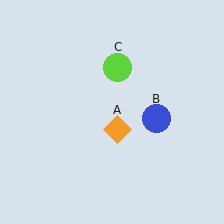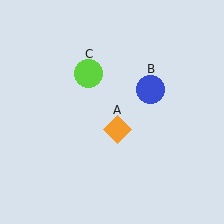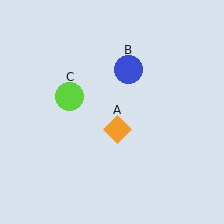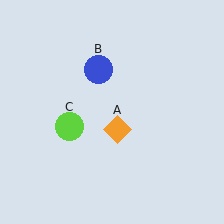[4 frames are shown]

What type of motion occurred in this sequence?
The blue circle (object B), lime circle (object C) rotated counterclockwise around the center of the scene.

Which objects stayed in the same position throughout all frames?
Orange diamond (object A) remained stationary.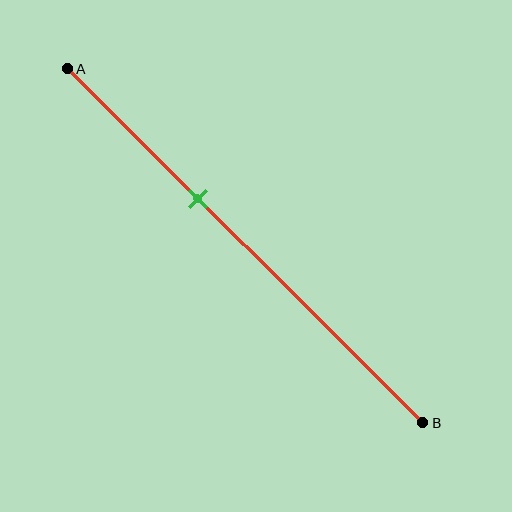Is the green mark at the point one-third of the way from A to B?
No, the mark is at about 35% from A, not at the 33% one-third point.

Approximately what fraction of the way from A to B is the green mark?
The green mark is approximately 35% of the way from A to B.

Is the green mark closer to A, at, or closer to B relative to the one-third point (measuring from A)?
The green mark is closer to point B than the one-third point of segment AB.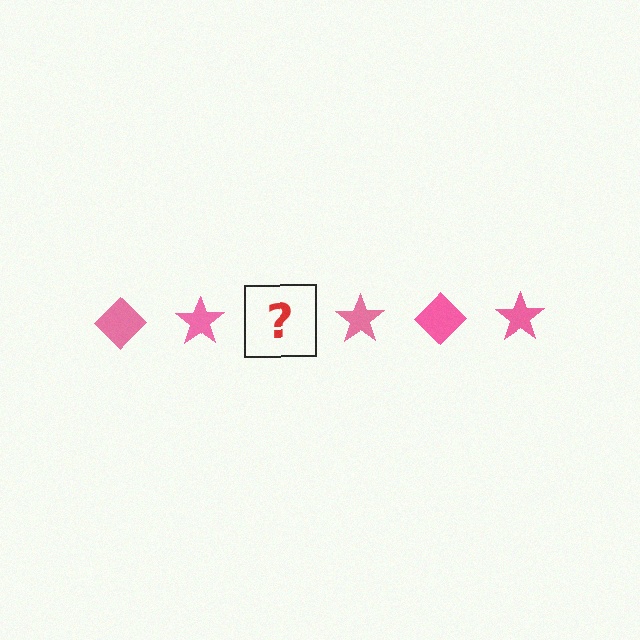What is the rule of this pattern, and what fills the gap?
The rule is that the pattern cycles through diamond, star shapes in pink. The gap should be filled with a pink diamond.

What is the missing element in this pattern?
The missing element is a pink diamond.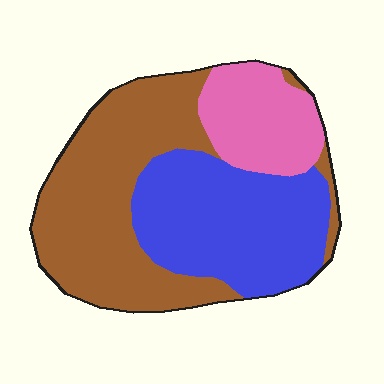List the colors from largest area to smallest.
From largest to smallest: brown, blue, pink.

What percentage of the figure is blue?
Blue takes up between a quarter and a half of the figure.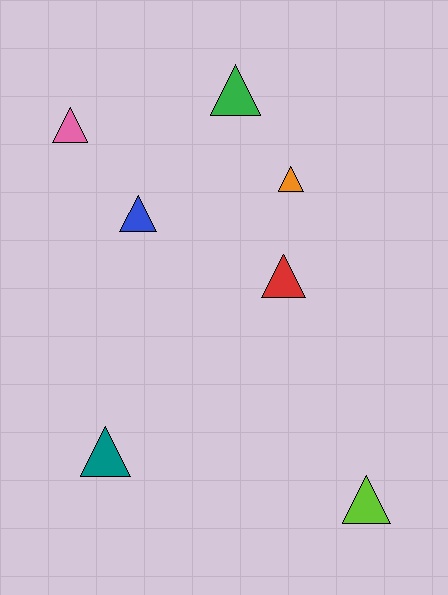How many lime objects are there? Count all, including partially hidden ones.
There is 1 lime object.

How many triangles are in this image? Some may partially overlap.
There are 7 triangles.